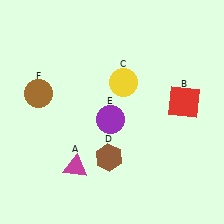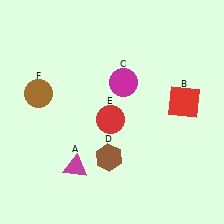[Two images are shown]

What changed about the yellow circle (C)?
In Image 1, C is yellow. In Image 2, it changed to magenta.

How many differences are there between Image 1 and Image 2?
There are 2 differences between the two images.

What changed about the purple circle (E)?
In Image 1, E is purple. In Image 2, it changed to red.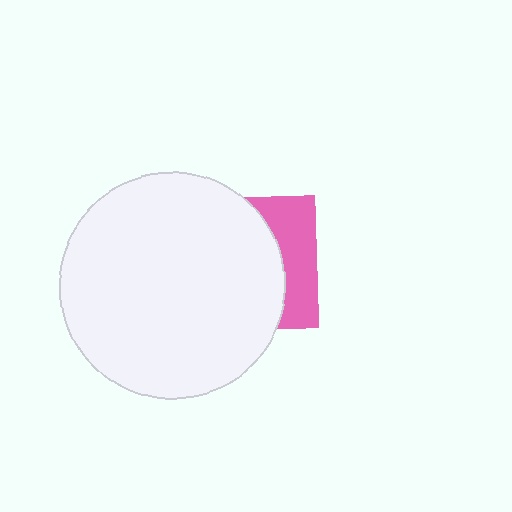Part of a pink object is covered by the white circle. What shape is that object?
It is a square.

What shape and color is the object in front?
The object in front is a white circle.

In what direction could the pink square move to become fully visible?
The pink square could move right. That would shift it out from behind the white circle entirely.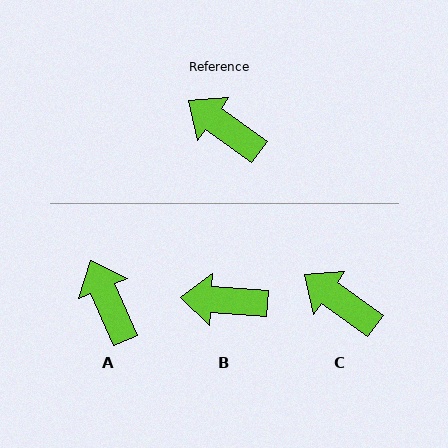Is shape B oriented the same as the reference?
No, it is off by about 32 degrees.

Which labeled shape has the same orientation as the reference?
C.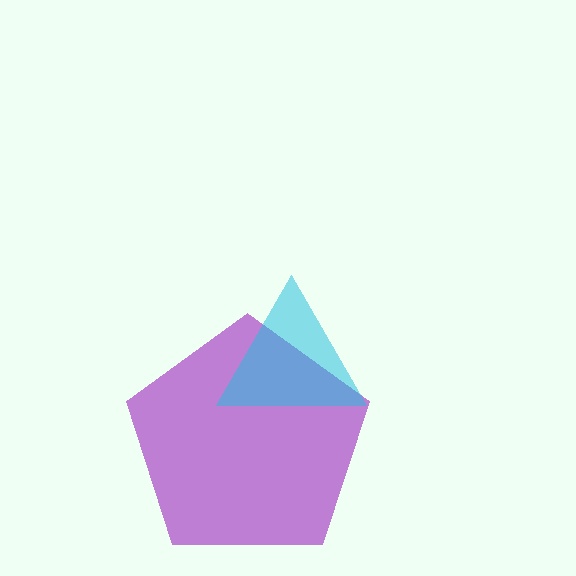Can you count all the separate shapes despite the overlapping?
Yes, there are 2 separate shapes.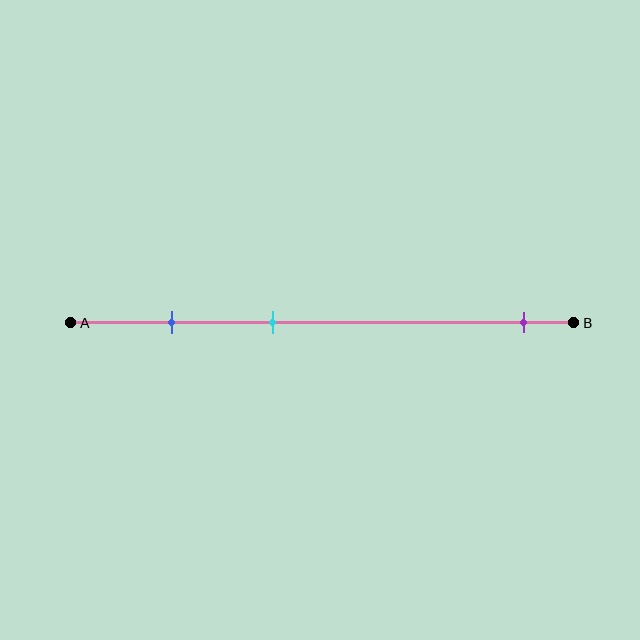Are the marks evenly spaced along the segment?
No, the marks are not evenly spaced.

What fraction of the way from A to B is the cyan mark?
The cyan mark is approximately 40% (0.4) of the way from A to B.